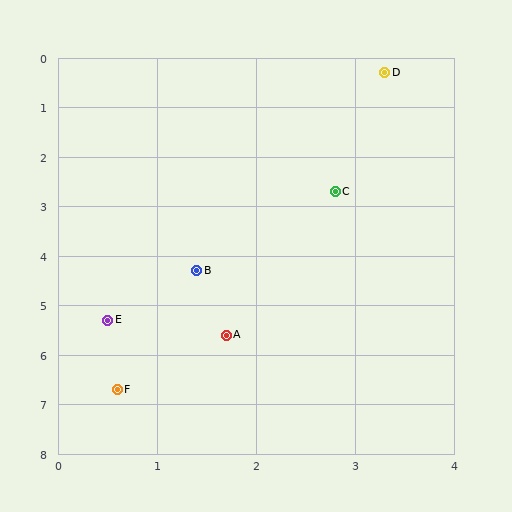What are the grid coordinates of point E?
Point E is at approximately (0.5, 5.3).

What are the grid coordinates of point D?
Point D is at approximately (3.3, 0.3).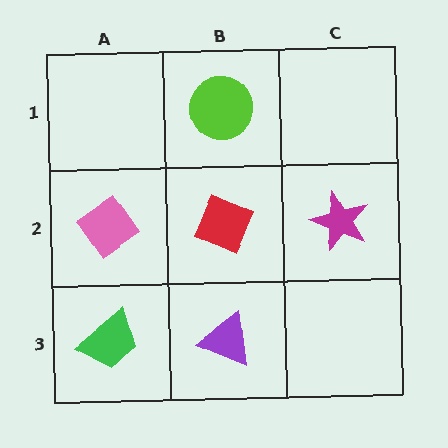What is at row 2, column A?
A pink diamond.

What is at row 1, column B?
A lime circle.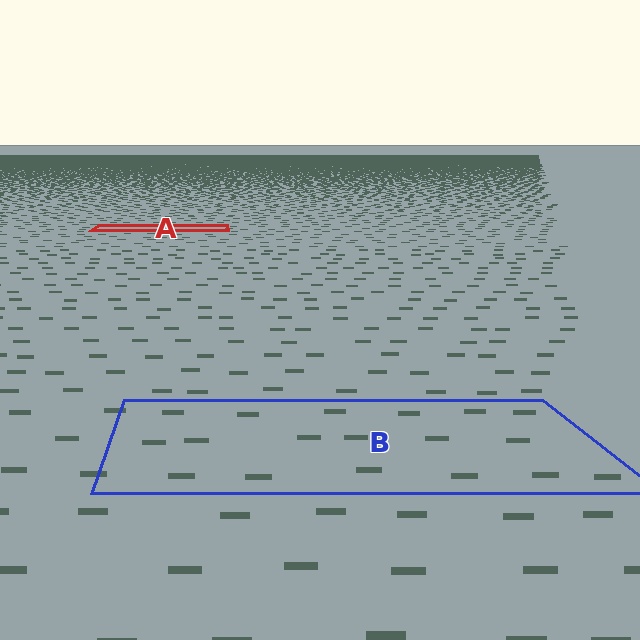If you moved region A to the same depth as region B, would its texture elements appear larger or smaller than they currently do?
They would appear larger. At a closer depth, the same texture elements are projected at a bigger on-screen size.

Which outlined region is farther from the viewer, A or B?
Region A is farther from the viewer — the texture elements inside it appear smaller and more densely packed.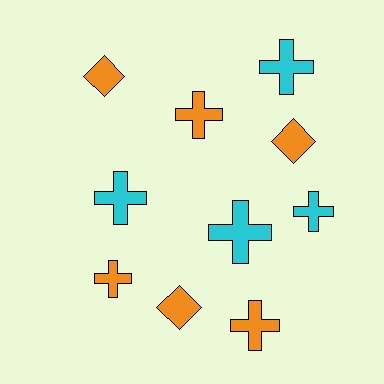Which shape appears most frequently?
Cross, with 7 objects.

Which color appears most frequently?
Orange, with 6 objects.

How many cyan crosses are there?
There are 4 cyan crosses.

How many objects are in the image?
There are 10 objects.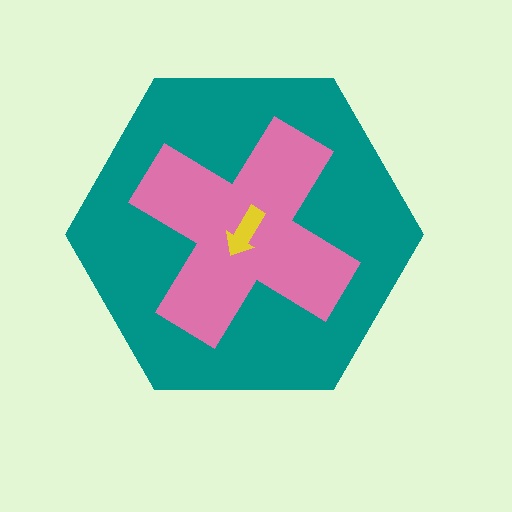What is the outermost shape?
The teal hexagon.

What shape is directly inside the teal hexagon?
The pink cross.